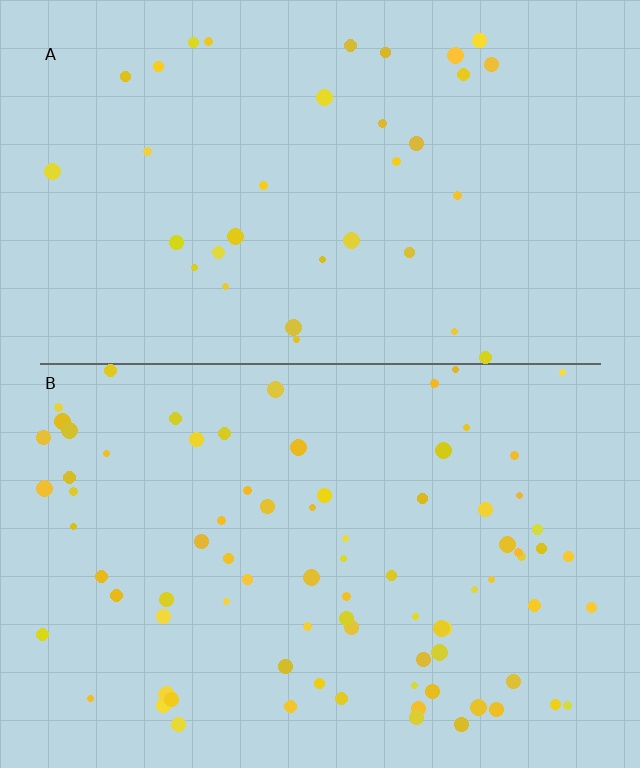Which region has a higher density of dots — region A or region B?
B (the bottom).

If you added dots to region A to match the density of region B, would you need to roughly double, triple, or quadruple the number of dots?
Approximately double.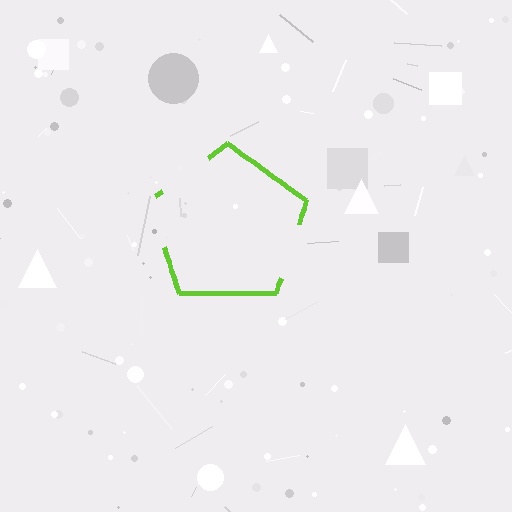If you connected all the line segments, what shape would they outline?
They would outline a pentagon.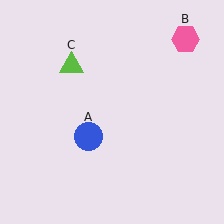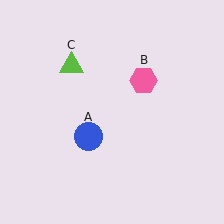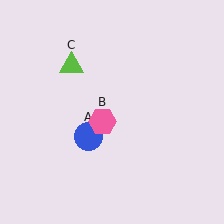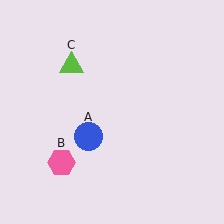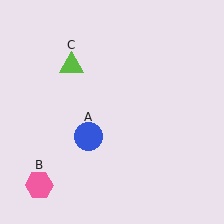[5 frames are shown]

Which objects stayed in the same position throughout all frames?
Blue circle (object A) and lime triangle (object C) remained stationary.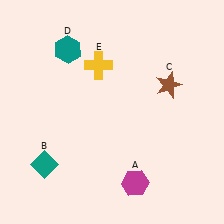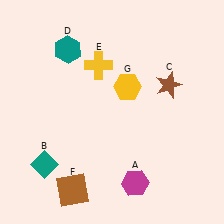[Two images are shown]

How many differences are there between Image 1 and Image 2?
There are 2 differences between the two images.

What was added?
A brown square (F), a yellow hexagon (G) were added in Image 2.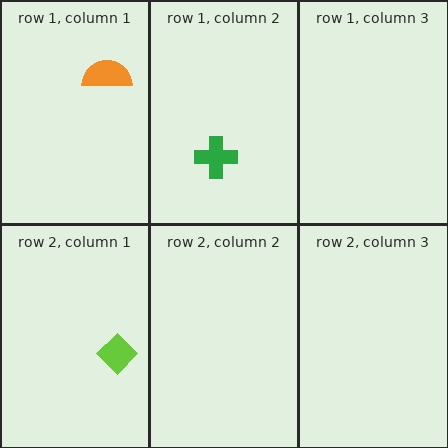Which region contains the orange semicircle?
The row 1, column 1 region.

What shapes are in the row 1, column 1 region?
The orange semicircle.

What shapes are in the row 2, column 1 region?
The lime diamond.